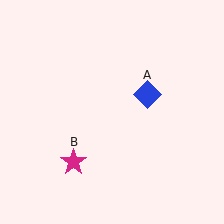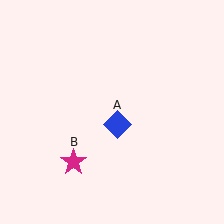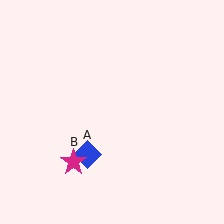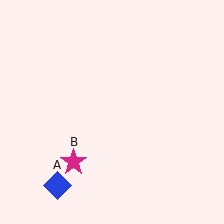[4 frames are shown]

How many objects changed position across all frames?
1 object changed position: blue diamond (object A).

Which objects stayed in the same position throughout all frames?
Magenta star (object B) remained stationary.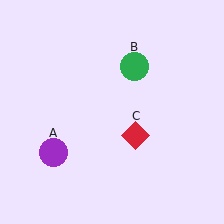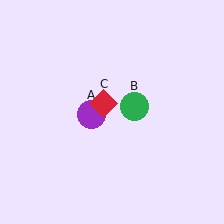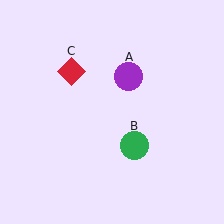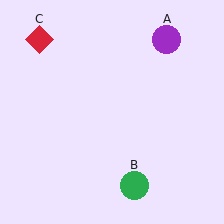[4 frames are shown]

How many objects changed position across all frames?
3 objects changed position: purple circle (object A), green circle (object B), red diamond (object C).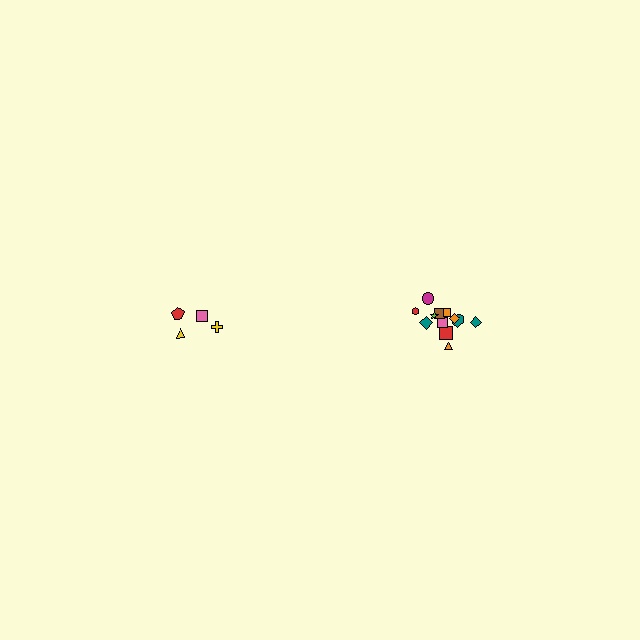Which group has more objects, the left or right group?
The right group.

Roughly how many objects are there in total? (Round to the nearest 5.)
Roughly 15 objects in total.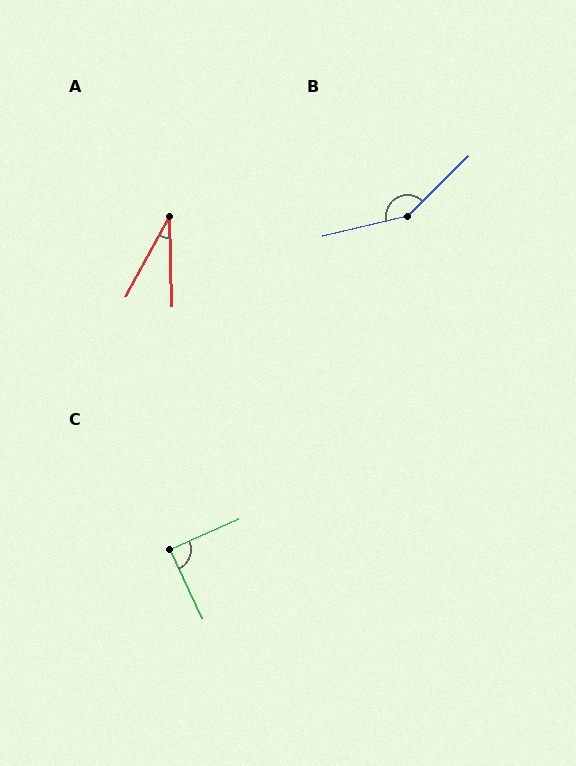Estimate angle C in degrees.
Approximately 89 degrees.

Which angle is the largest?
B, at approximately 148 degrees.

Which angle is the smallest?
A, at approximately 30 degrees.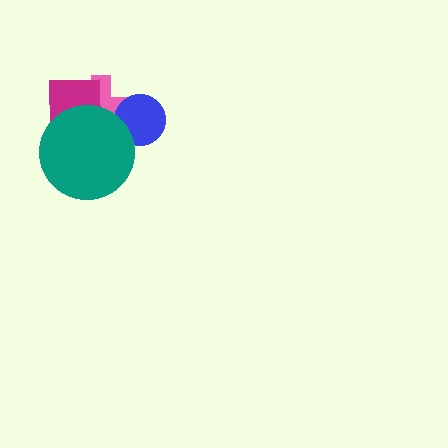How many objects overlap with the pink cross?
3 objects overlap with the pink cross.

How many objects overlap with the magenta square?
2 objects overlap with the magenta square.